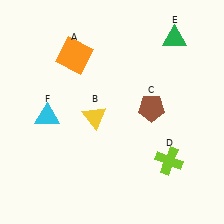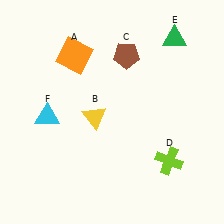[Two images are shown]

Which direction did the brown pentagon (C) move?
The brown pentagon (C) moved up.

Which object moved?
The brown pentagon (C) moved up.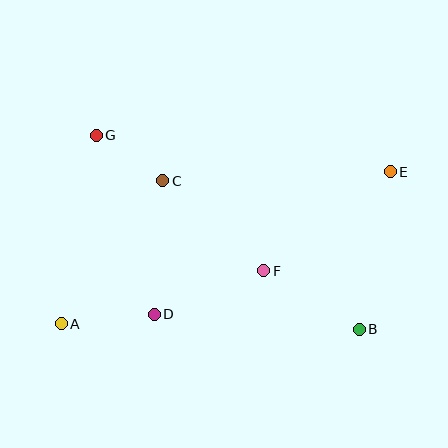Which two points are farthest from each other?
Points A and E are farthest from each other.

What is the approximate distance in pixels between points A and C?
The distance between A and C is approximately 175 pixels.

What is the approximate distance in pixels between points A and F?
The distance between A and F is approximately 209 pixels.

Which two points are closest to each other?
Points C and G are closest to each other.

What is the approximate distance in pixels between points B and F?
The distance between B and F is approximately 112 pixels.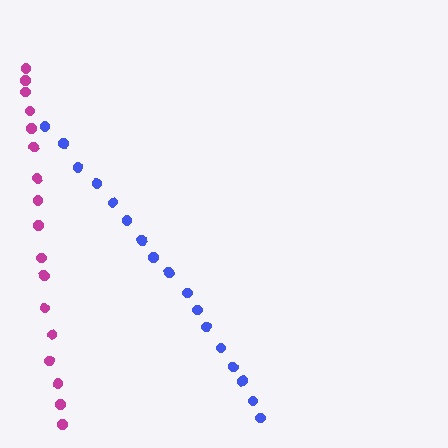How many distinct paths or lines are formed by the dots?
There are 2 distinct paths.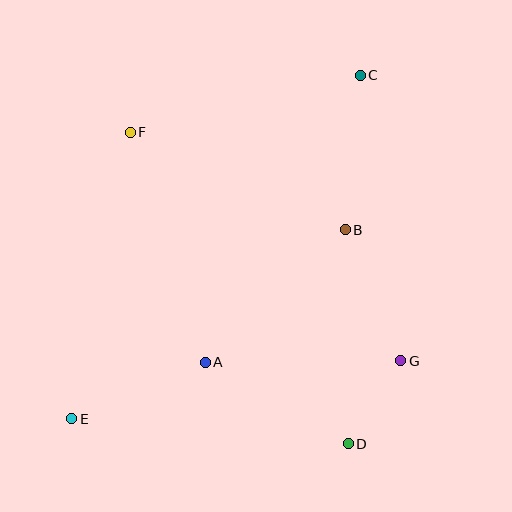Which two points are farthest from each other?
Points C and E are farthest from each other.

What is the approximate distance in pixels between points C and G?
The distance between C and G is approximately 288 pixels.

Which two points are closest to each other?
Points D and G are closest to each other.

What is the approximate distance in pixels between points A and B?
The distance between A and B is approximately 193 pixels.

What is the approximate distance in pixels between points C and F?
The distance between C and F is approximately 237 pixels.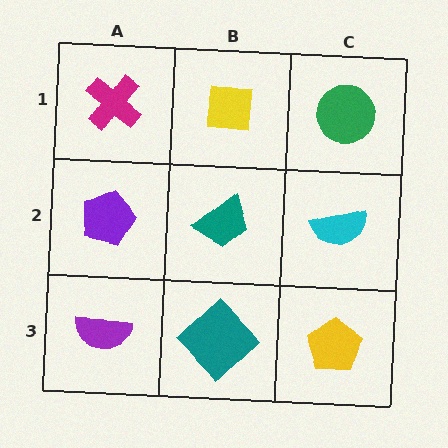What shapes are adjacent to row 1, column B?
A teal trapezoid (row 2, column B), a magenta cross (row 1, column A), a green circle (row 1, column C).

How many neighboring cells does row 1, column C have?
2.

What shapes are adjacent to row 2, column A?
A magenta cross (row 1, column A), a purple semicircle (row 3, column A), a teal trapezoid (row 2, column B).